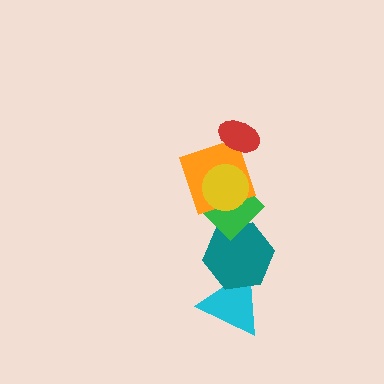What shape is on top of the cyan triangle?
The teal hexagon is on top of the cyan triangle.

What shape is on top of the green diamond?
The orange square is on top of the green diamond.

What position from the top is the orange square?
The orange square is 3rd from the top.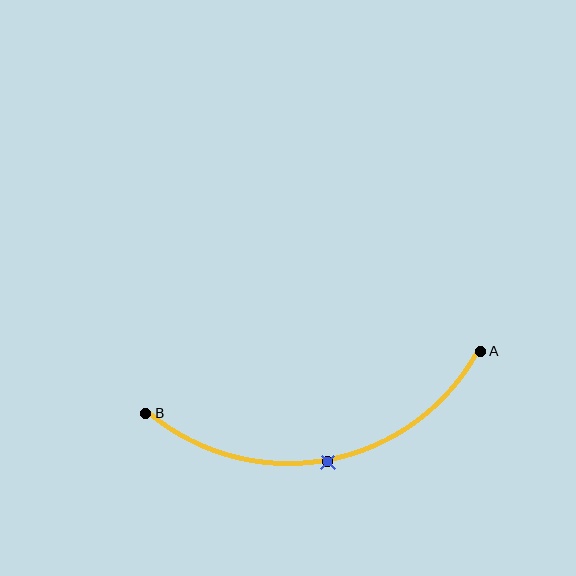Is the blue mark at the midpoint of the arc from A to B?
Yes. The blue mark lies on the arc at equal arc-length from both A and B — it is the arc midpoint.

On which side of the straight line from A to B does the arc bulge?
The arc bulges below the straight line connecting A and B.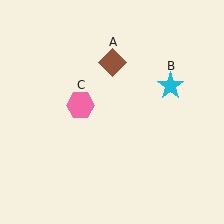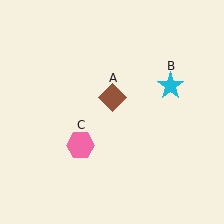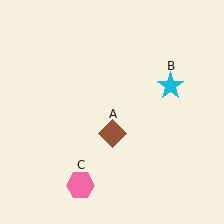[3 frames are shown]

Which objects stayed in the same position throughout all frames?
Cyan star (object B) remained stationary.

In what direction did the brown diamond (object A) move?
The brown diamond (object A) moved down.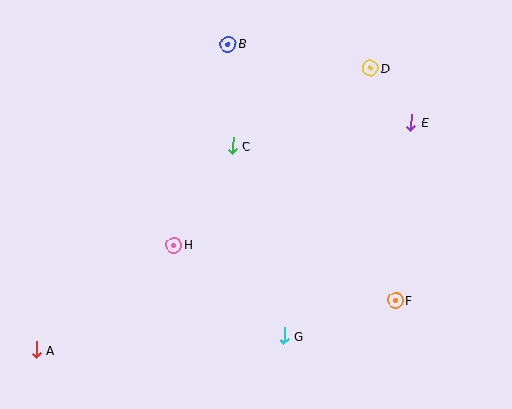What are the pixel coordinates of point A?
Point A is at (36, 350).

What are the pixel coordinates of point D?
Point D is at (370, 68).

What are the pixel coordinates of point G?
Point G is at (284, 336).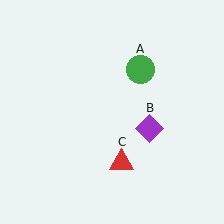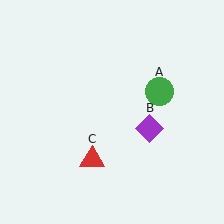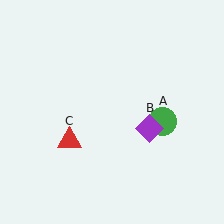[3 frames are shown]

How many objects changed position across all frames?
2 objects changed position: green circle (object A), red triangle (object C).